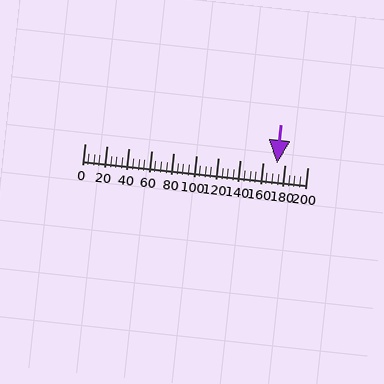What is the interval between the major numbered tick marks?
The major tick marks are spaced 20 units apart.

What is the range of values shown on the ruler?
The ruler shows values from 0 to 200.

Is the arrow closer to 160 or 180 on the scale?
The arrow is closer to 180.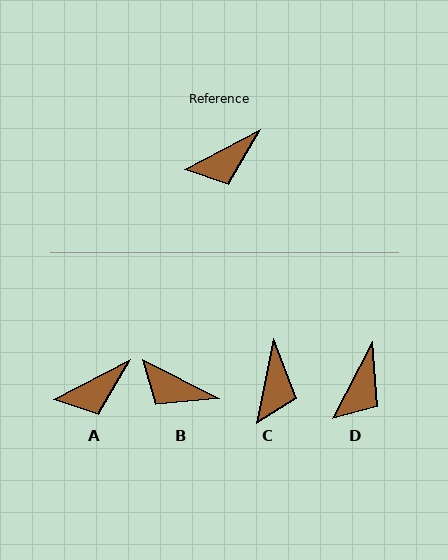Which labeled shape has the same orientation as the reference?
A.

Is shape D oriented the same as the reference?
No, it is off by about 35 degrees.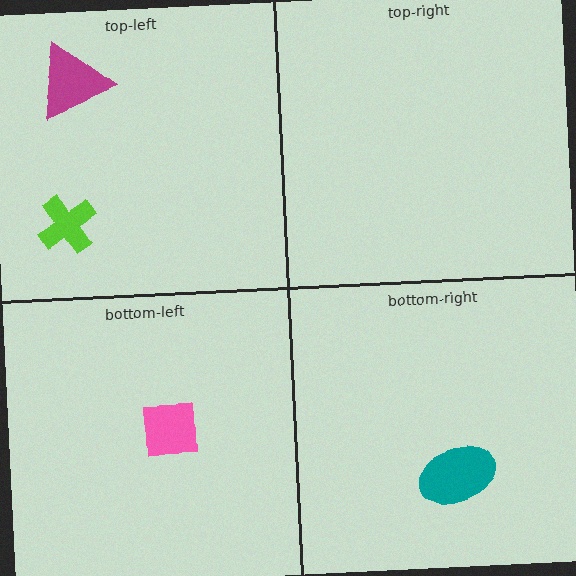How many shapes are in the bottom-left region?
1.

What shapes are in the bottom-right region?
The teal ellipse.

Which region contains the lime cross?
The top-left region.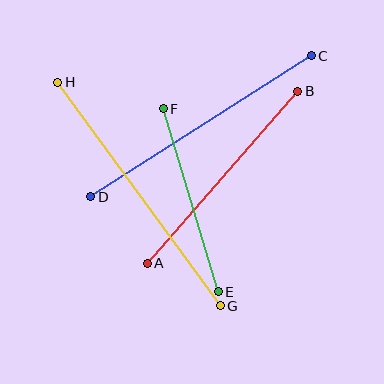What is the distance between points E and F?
The distance is approximately 191 pixels.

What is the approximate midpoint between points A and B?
The midpoint is at approximately (222, 177) pixels.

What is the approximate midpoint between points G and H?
The midpoint is at approximately (139, 194) pixels.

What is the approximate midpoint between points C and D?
The midpoint is at approximately (201, 126) pixels.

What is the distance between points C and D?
The distance is approximately 262 pixels.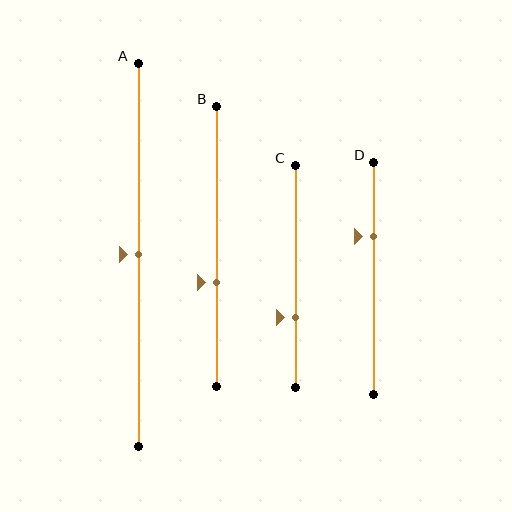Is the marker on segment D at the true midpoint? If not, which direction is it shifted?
No, the marker on segment D is shifted upward by about 18% of the segment length.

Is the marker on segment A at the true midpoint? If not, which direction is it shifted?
Yes, the marker on segment A is at the true midpoint.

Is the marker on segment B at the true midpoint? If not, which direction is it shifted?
No, the marker on segment B is shifted downward by about 13% of the segment length.